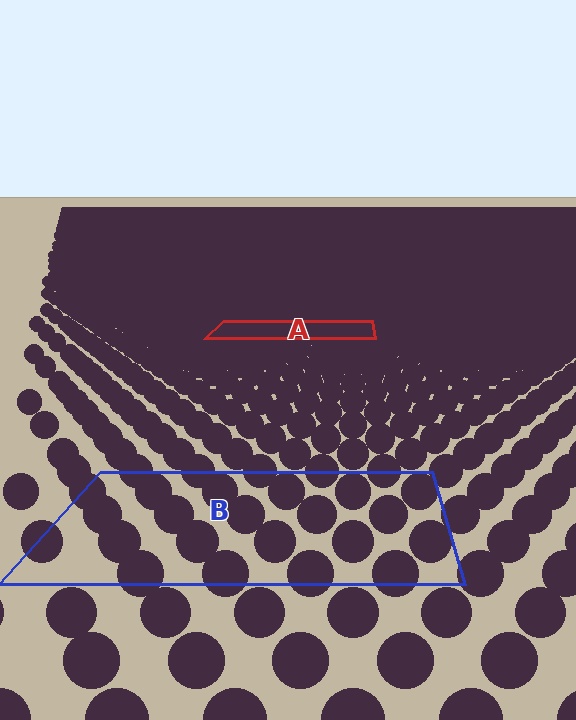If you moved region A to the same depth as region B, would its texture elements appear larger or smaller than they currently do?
They would appear larger. At a closer depth, the same texture elements are projected at a bigger on-screen size.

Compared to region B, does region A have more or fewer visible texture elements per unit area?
Region A has more texture elements per unit area — they are packed more densely because it is farther away.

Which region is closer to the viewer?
Region B is closer. The texture elements there are larger and more spread out.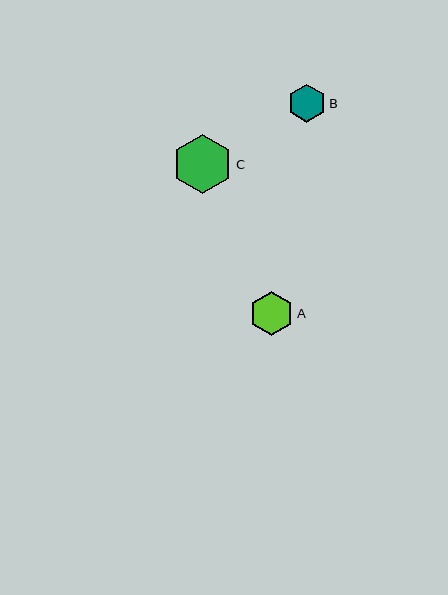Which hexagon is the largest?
Hexagon C is the largest with a size of approximately 60 pixels.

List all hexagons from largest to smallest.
From largest to smallest: C, A, B.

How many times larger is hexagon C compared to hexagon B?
Hexagon C is approximately 1.6 times the size of hexagon B.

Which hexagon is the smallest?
Hexagon B is the smallest with a size of approximately 38 pixels.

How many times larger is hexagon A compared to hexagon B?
Hexagon A is approximately 1.2 times the size of hexagon B.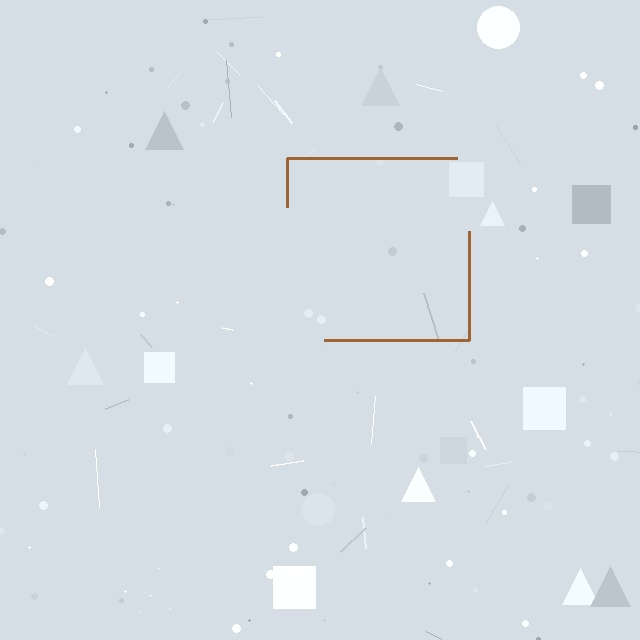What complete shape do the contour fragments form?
The contour fragments form a square.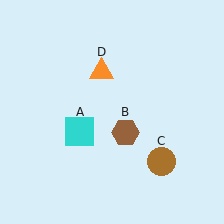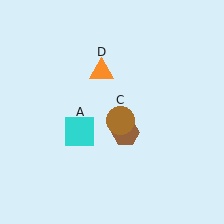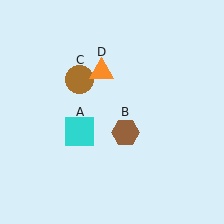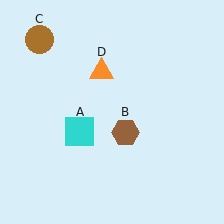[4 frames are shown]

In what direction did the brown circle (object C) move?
The brown circle (object C) moved up and to the left.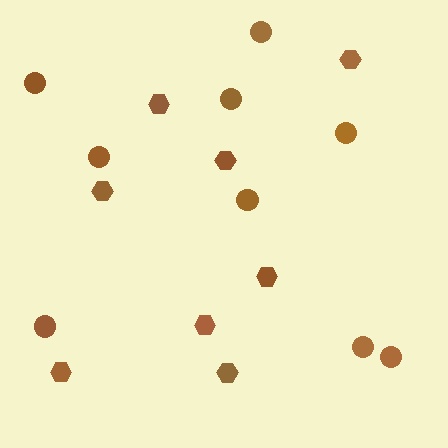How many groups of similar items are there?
There are 2 groups: one group of hexagons (8) and one group of circles (9).